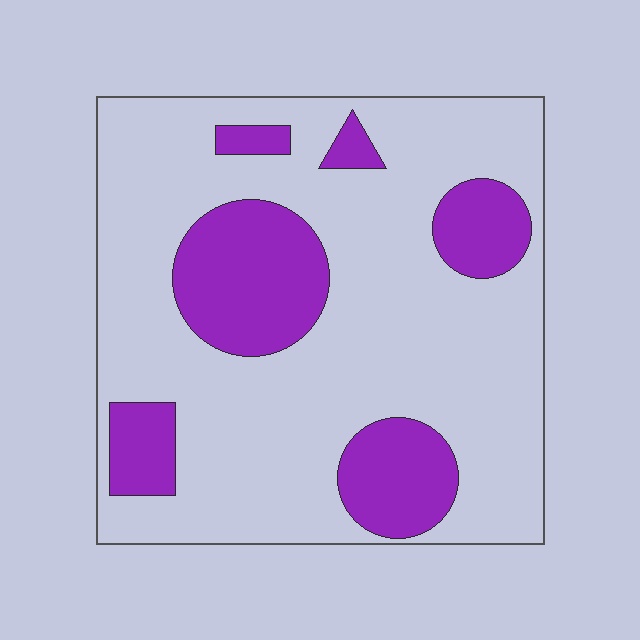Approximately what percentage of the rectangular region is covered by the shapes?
Approximately 25%.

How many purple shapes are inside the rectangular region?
6.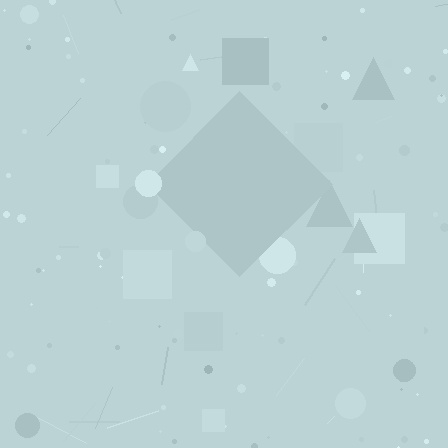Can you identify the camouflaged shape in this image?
The camouflaged shape is a diamond.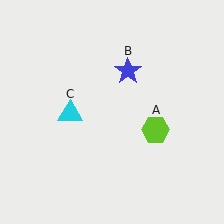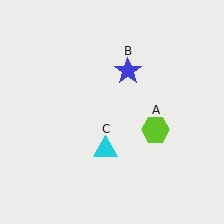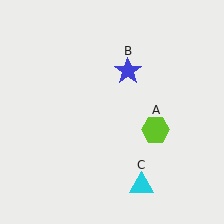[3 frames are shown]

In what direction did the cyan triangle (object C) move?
The cyan triangle (object C) moved down and to the right.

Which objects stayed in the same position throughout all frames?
Lime hexagon (object A) and blue star (object B) remained stationary.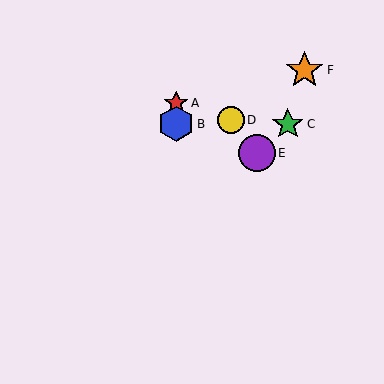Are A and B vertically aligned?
Yes, both are at x≈176.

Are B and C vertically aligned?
No, B is at x≈176 and C is at x≈288.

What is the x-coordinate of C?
Object C is at x≈288.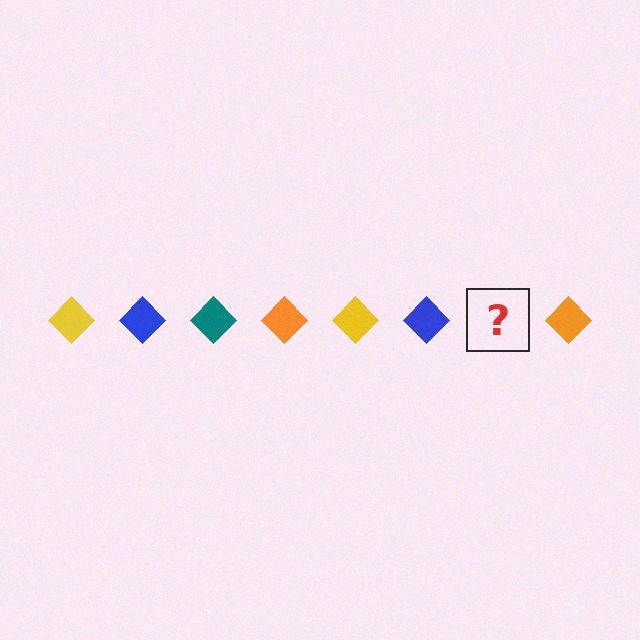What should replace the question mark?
The question mark should be replaced with a teal diamond.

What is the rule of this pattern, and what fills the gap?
The rule is that the pattern cycles through yellow, blue, teal, orange diamonds. The gap should be filled with a teal diamond.